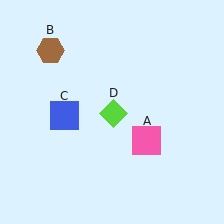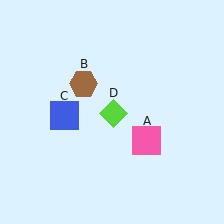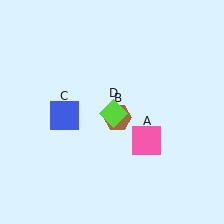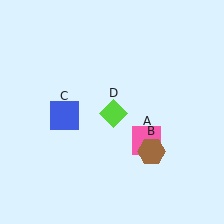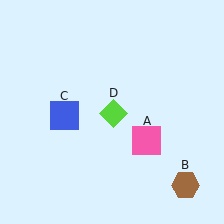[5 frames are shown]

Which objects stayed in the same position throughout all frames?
Pink square (object A) and blue square (object C) and lime diamond (object D) remained stationary.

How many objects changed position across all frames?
1 object changed position: brown hexagon (object B).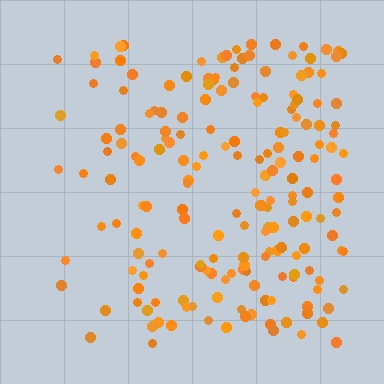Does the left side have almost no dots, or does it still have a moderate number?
Still a moderate number, just noticeably fewer than the right.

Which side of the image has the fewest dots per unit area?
The left.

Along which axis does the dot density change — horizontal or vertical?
Horizontal.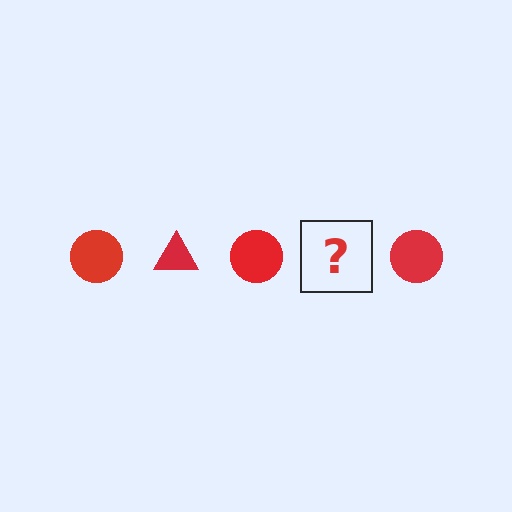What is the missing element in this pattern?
The missing element is a red triangle.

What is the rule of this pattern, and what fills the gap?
The rule is that the pattern cycles through circle, triangle shapes in red. The gap should be filled with a red triangle.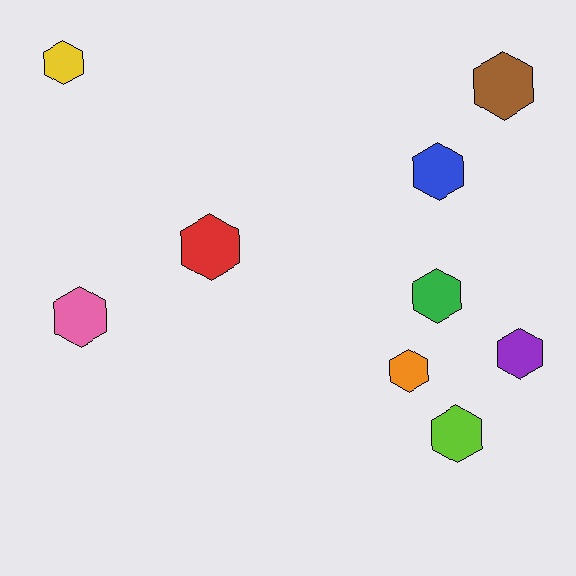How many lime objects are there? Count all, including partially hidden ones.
There is 1 lime object.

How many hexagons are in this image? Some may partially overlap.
There are 9 hexagons.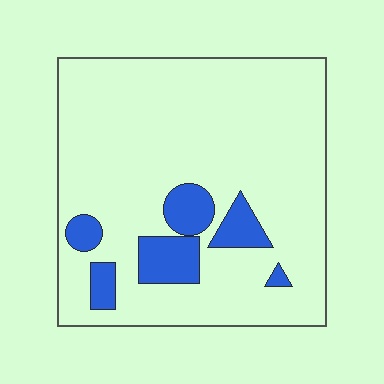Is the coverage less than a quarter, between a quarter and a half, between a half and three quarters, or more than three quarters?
Less than a quarter.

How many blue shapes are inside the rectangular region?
6.